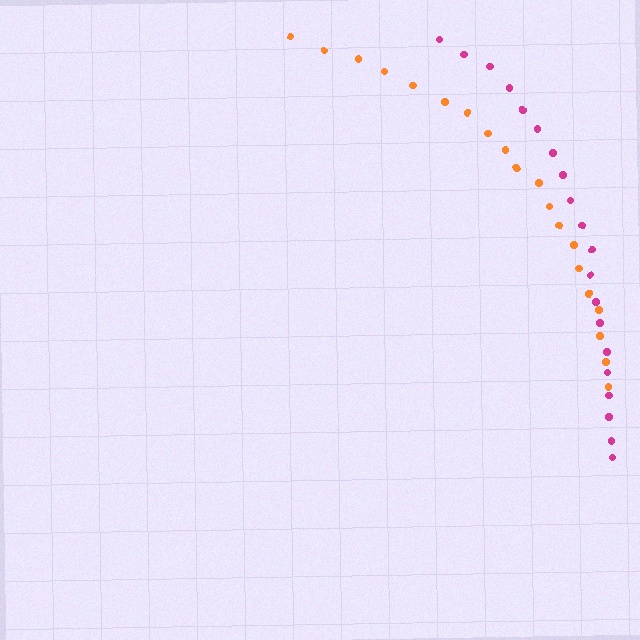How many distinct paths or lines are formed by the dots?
There are 2 distinct paths.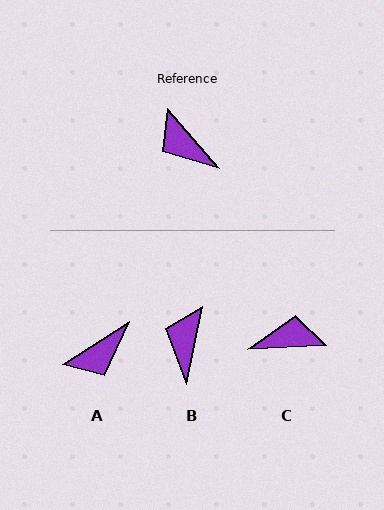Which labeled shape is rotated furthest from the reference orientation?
C, about 128 degrees away.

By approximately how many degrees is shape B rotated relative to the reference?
Approximately 52 degrees clockwise.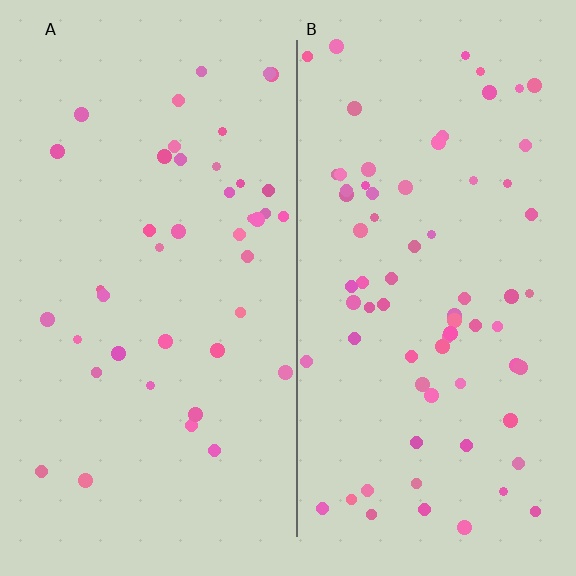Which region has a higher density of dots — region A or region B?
B (the right).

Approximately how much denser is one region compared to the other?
Approximately 1.8× — region B over region A.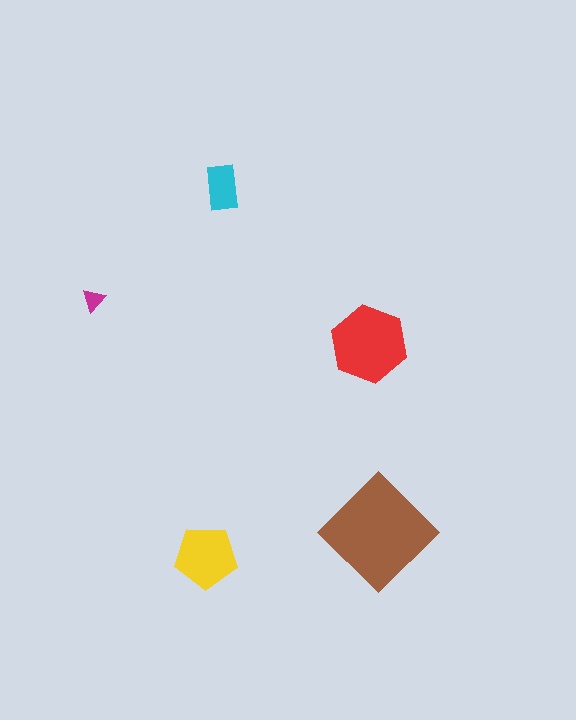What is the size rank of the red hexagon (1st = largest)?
2nd.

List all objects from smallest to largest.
The magenta triangle, the cyan rectangle, the yellow pentagon, the red hexagon, the brown diamond.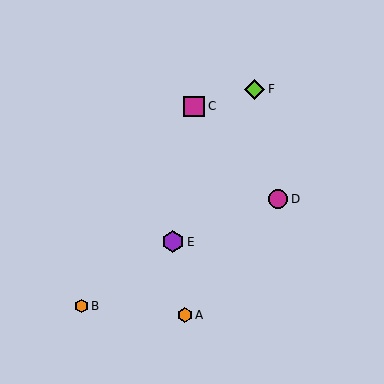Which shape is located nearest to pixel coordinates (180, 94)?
The magenta square (labeled C) at (194, 106) is nearest to that location.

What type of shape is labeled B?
Shape B is an orange hexagon.